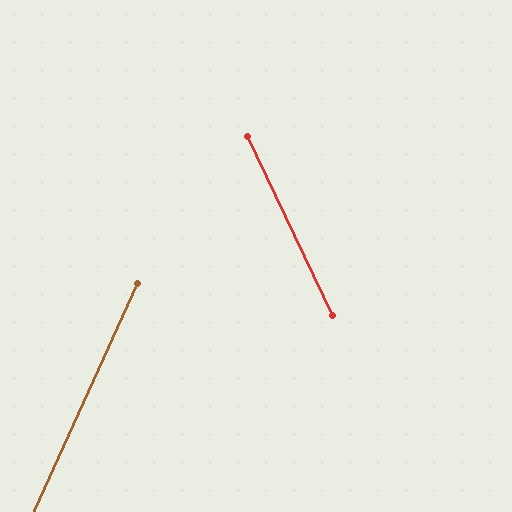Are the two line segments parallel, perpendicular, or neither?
Neither parallel nor perpendicular — they differ by about 50°.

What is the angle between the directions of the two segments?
Approximately 50 degrees.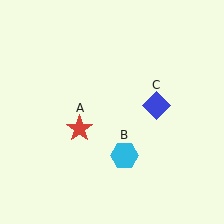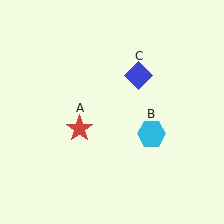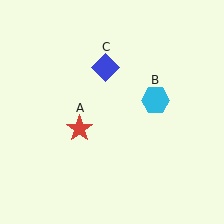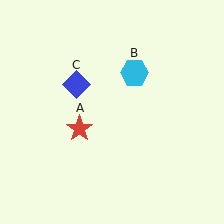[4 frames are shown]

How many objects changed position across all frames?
2 objects changed position: cyan hexagon (object B), blue diamond (object C).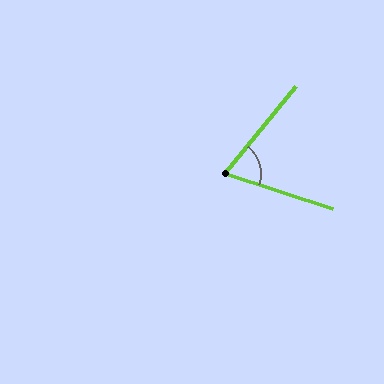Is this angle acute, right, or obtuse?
It is acute.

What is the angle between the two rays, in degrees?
Approximately 69 degrees.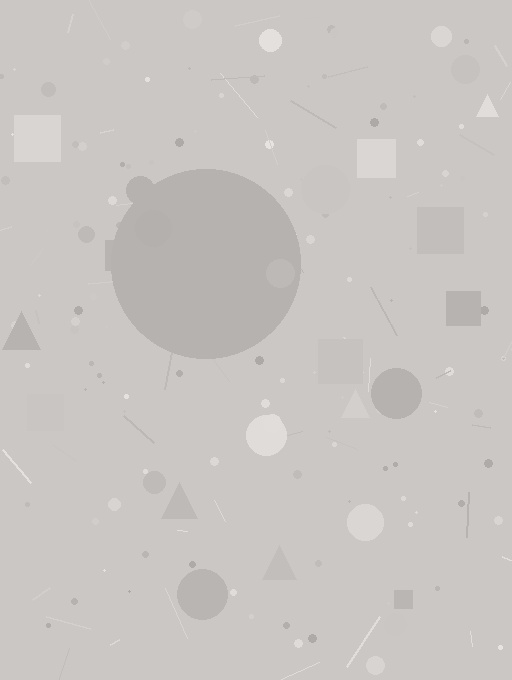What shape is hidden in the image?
A circle is hidden in the image.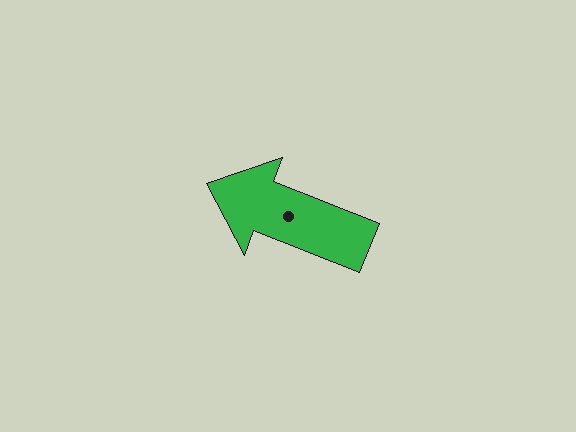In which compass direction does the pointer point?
West.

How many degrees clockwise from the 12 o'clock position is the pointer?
Approximately 291 degrees.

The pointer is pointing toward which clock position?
Roughly 10 o'clock.